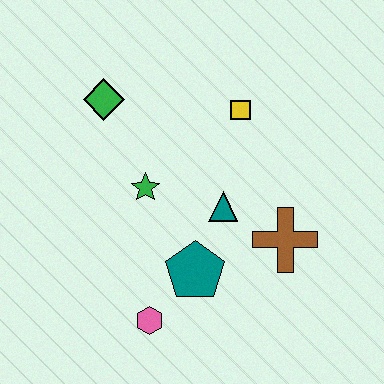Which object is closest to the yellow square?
The teal triangle is closest to the yellow square.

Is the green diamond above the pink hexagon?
Yes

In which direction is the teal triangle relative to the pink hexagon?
The teal triangle is above the pink hexagon.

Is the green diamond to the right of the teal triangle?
No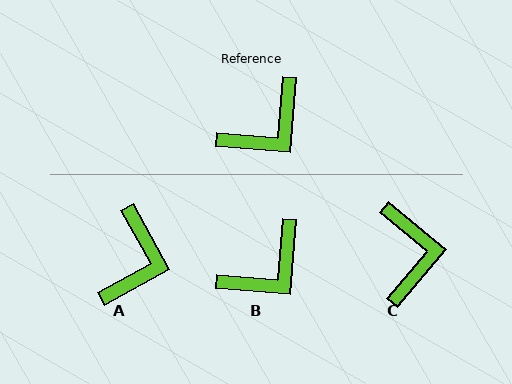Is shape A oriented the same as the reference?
No, it is off by about 33 degrees.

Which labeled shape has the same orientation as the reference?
B.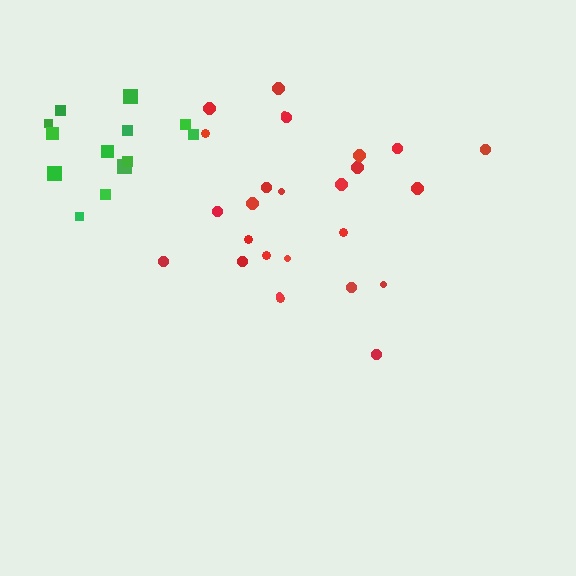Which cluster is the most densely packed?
Red.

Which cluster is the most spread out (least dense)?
Green.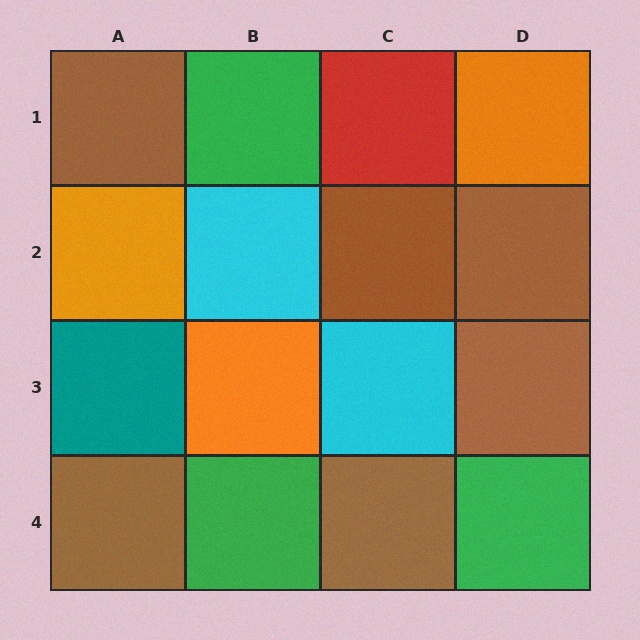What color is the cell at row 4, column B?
Green.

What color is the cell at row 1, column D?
Orange.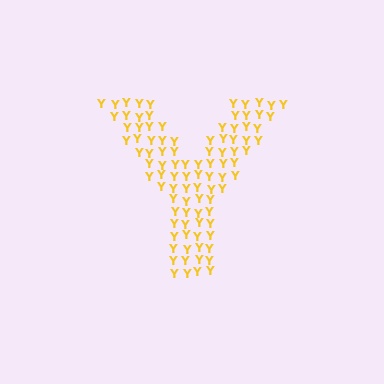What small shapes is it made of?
It is made of small letter Y's.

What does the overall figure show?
The overall figure shows the letter Y.